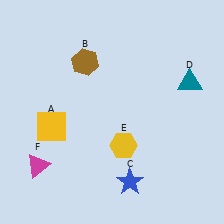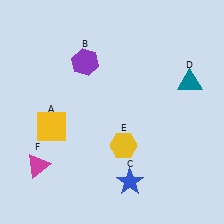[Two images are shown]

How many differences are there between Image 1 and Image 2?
There is 1 difference between the two images.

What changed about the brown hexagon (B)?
In Image 1, B is brown. In Image 2, it changed to purple.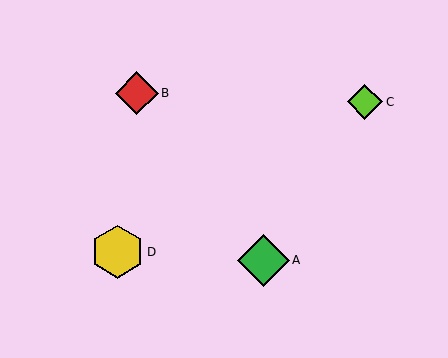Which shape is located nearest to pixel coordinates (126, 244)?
The yellow hexagon (labeled D) at (117, 252) is nearest to that location.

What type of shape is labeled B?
Shape B is a red diamond.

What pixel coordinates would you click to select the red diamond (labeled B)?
Click at (137, 93) to select the red diamond B.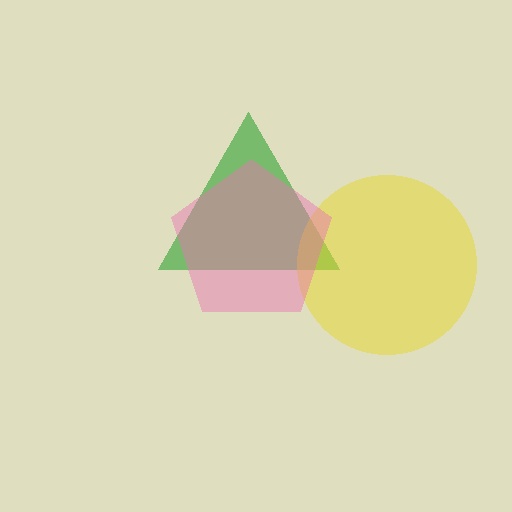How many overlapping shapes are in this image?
There are 3 overlapping shapes in the image.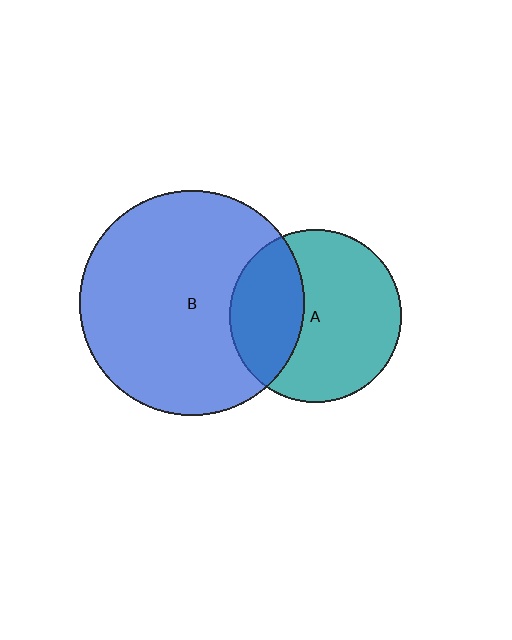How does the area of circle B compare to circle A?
Approximately 1.7 times.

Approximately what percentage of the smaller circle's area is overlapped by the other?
Approximately 35%.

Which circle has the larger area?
Circle B (blue).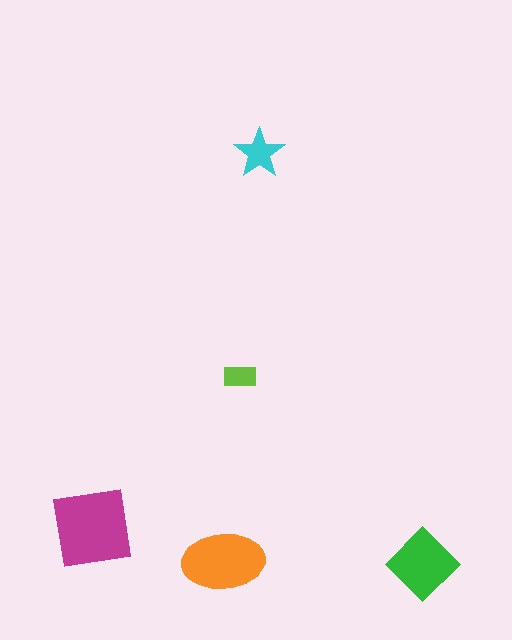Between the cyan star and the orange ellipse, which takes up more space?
The orange ellipse.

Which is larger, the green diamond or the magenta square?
The magenta square.